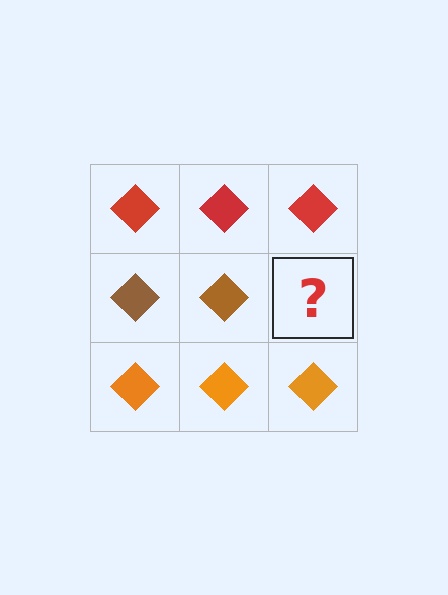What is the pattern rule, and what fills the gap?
The rule is that each row has a consistent color. The gap should be filled with a brown diamond.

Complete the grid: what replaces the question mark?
The question mark should be replaced with a brown diamond.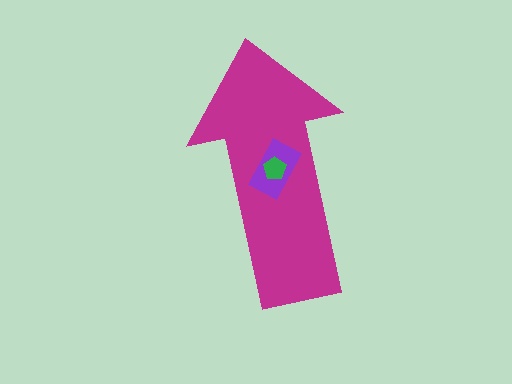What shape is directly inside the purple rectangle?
The green pentagon.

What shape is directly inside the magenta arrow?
The purple rectangle.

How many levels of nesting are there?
3.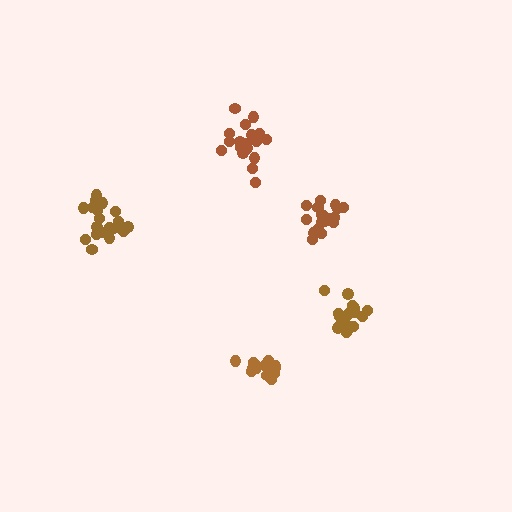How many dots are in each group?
Group 1: 18 dots, Group 2: 18 dots, Group 3: 20 dots, Group 4: 19 dots, Group 5: 17 dots (92 total).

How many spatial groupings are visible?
There are 5 spatial groupings.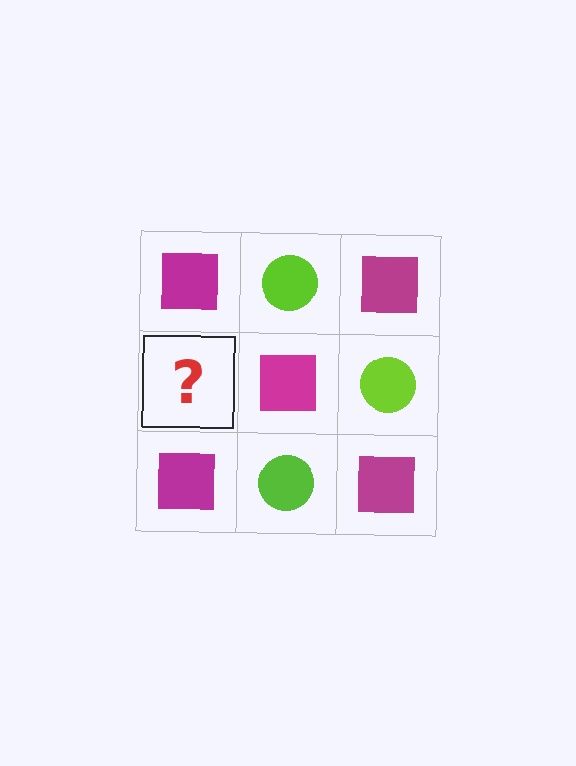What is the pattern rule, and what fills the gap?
The rule is that it alternates magenta square and lime circle in a checkerboard pattern. The gap should be filled with a lime circle.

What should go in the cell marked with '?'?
The missing cell should contain a lime circle.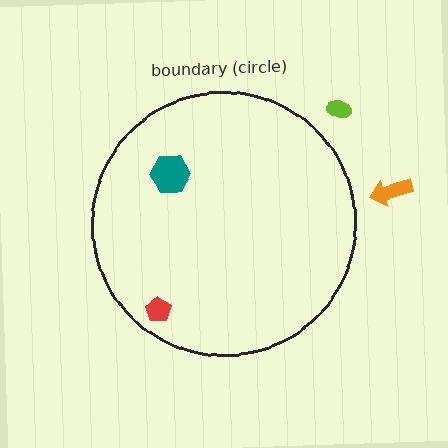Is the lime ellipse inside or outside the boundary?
Outside.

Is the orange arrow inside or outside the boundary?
Outside.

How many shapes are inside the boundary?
2 inside, 2 outside.